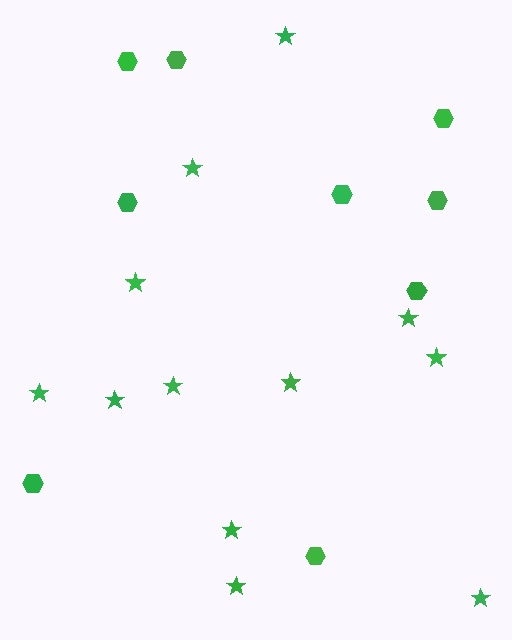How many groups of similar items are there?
There are 2 groups: one group of stars (12) and one group of hexagons (9).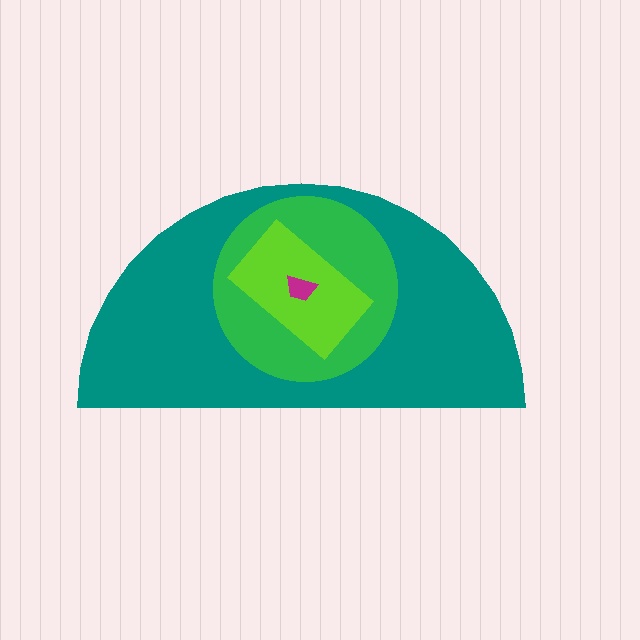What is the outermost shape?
The teal semicircle.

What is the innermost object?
The magenta trapezoid.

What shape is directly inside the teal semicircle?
The green circle.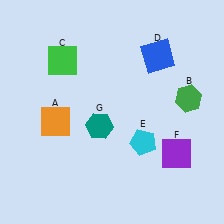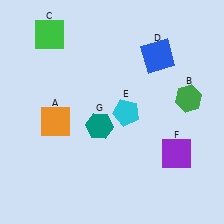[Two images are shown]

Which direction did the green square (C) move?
The green square (C) moved up.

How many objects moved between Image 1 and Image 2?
2 objects moved between the two images.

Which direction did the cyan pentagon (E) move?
The cyan pentagon (E) moved up.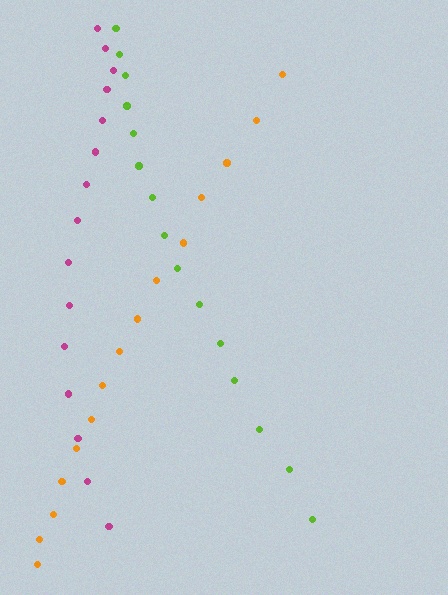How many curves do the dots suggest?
There are 3 distinct paths.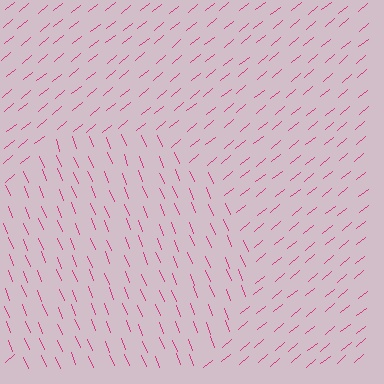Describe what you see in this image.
The image is filled with small magenta line segments. A circle region in the image has lines oriented differently from the surrounding lines, creating a visible texture boundary.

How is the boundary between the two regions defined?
The boundary is defined purely by a change in line orientation (approximately 73 degrees difference). All lines are the same color and thickness.